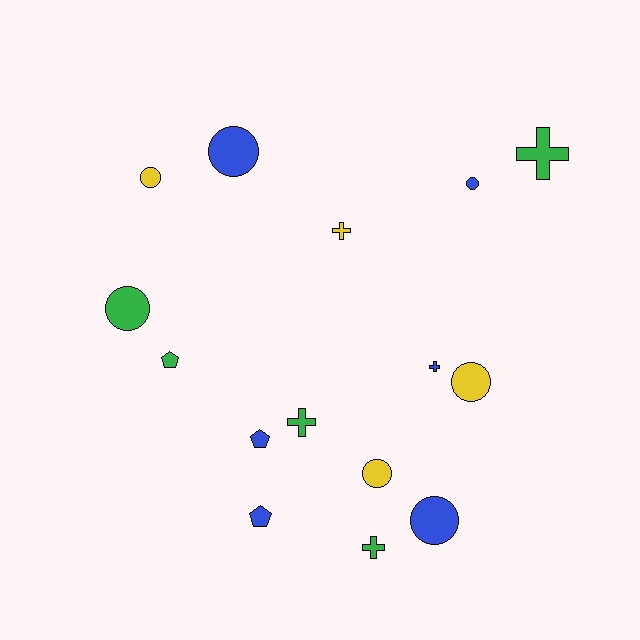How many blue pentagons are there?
There are 2 blue pentagons.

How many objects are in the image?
There are 15 objects.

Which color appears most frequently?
Blue, with 6 objects.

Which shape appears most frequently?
Circle, with 7 objects.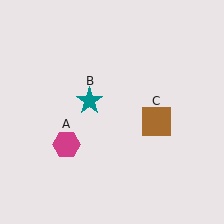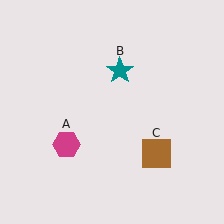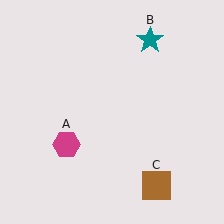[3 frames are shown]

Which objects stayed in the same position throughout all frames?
Magenta hexagon (object A) remained stationary.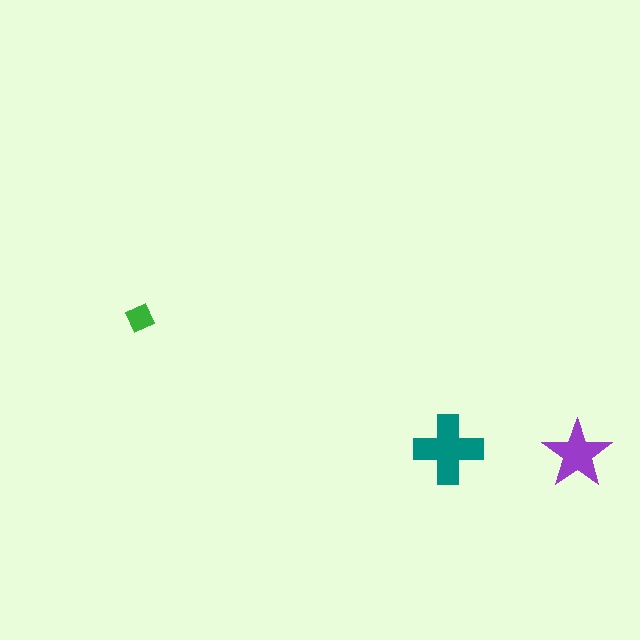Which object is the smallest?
The green diamond.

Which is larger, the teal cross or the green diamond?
The teal cross.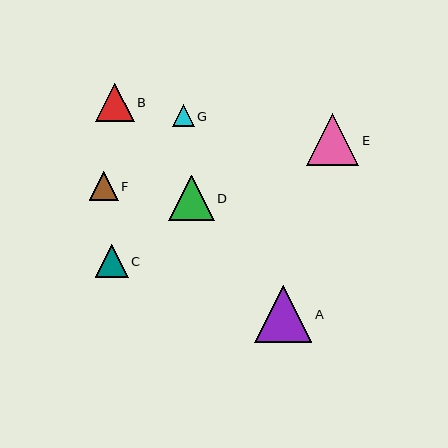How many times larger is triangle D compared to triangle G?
Triangle D is approximately 2.1 times the size of triangle G.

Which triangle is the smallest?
Triangle G is the smallest with a size of approximately 22 pixels.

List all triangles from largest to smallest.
From largest to smallest: A, E, D, B, C, F, G.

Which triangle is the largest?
Triangle A is the largest with a size of approximately 57 pixels.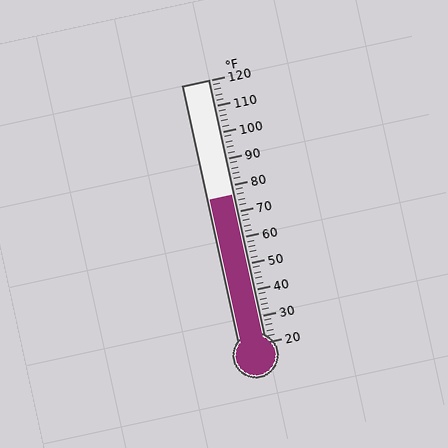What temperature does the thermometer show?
The thermometer shows approximately 76°F.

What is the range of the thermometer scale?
The thermometer scale ranges from 20°F to 120°F.